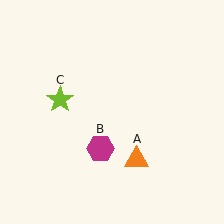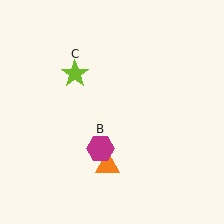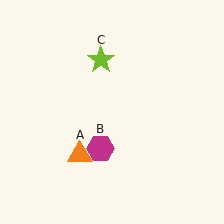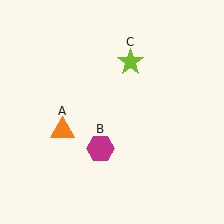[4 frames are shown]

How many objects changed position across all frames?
2 objects changed position: orange triangle (object A), lime star (object C).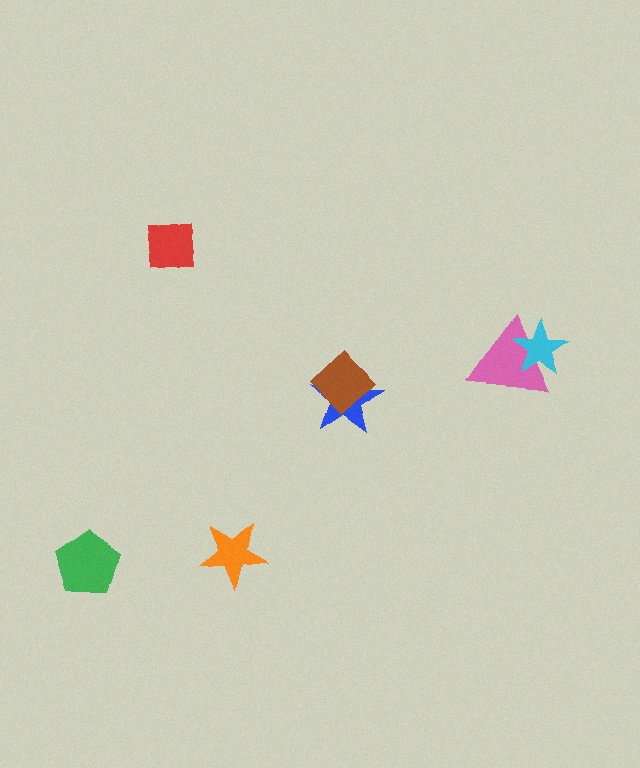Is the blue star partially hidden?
Yes, it is partially covered by another shape.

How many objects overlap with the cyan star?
1 object overlaps with the cyan star.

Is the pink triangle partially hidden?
Yes, it is partially covered by another shape.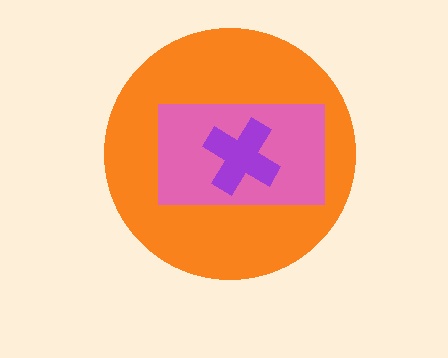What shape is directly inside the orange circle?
The pink rectangle.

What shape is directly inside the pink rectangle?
The purple cross.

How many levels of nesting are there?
3.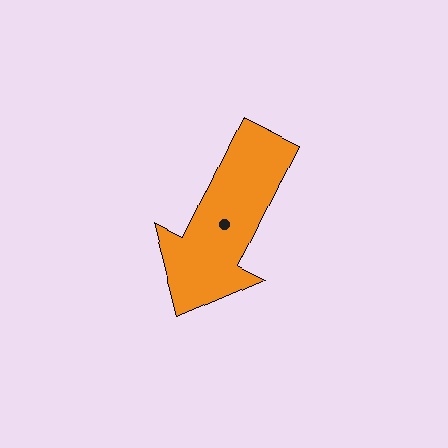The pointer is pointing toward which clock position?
Roughly 7 o'clock.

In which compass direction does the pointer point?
Southwest.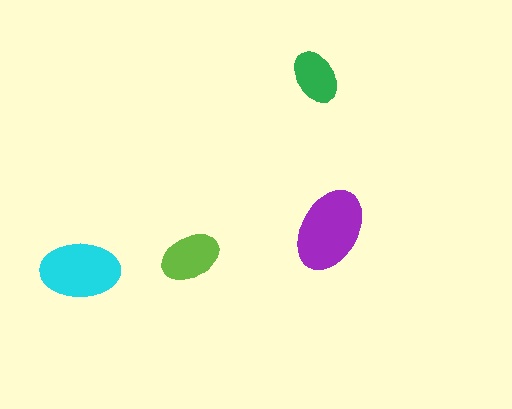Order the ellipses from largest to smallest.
the purple one, the cyan one, the lime one, the green one.